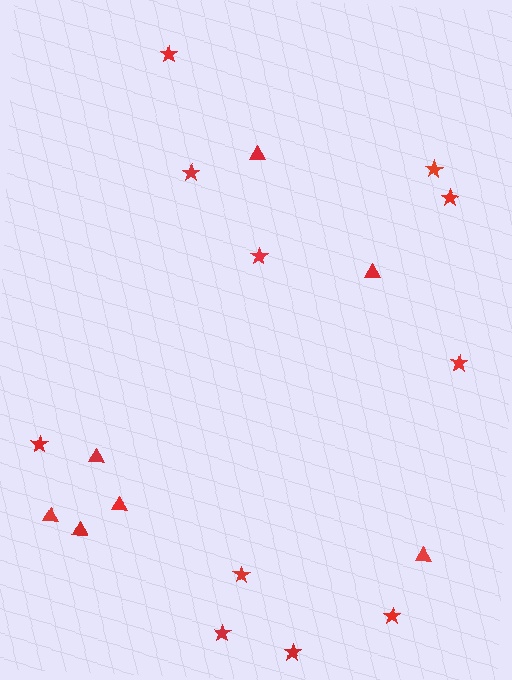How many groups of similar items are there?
There are 2 groups: one group of stars (11) and one group of triangles (7).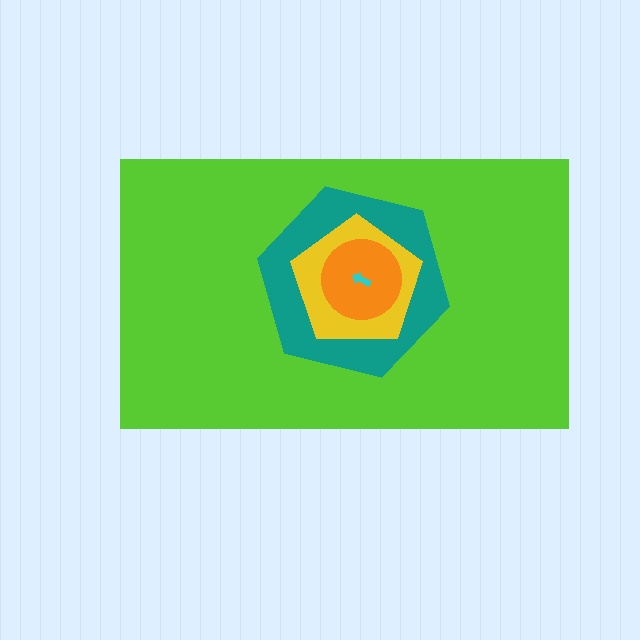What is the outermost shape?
The lime rectangle.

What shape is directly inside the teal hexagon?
The yellow pentagon.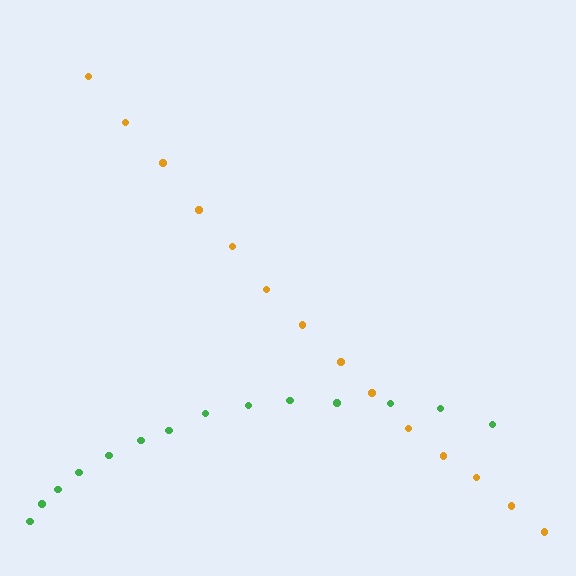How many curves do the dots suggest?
There are 2 distinct paths.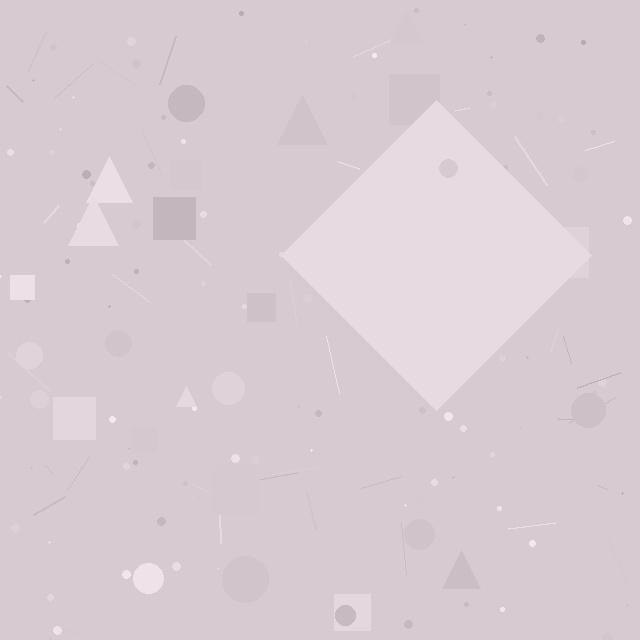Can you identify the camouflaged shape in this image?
The camouflaged shape is a diamond.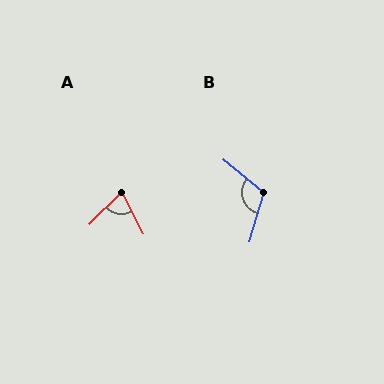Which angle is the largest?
B, at approximately 112 degrees.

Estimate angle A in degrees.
Approximately 72 degrees.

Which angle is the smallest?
A, at approximately 72 degrees.